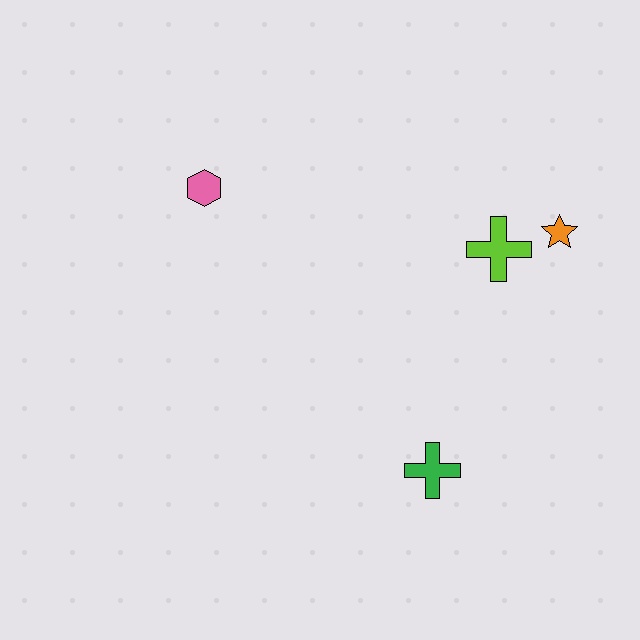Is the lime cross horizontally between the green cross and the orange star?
Yes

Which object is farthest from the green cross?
The pink hexagon is farthest from the green cross.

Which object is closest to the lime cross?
The orange star is closest to the lime cross.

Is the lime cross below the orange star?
Yes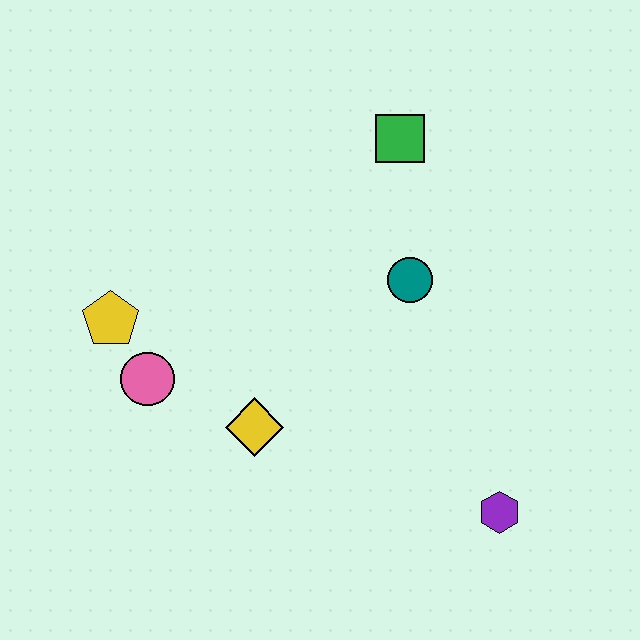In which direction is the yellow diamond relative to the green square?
The yellow diamond is below the green square.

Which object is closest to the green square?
The teal circle is closest to the green square.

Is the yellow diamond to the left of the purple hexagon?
Yes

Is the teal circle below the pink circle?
No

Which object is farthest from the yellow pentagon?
The purple hexagon is farthest from the yellow pentagon.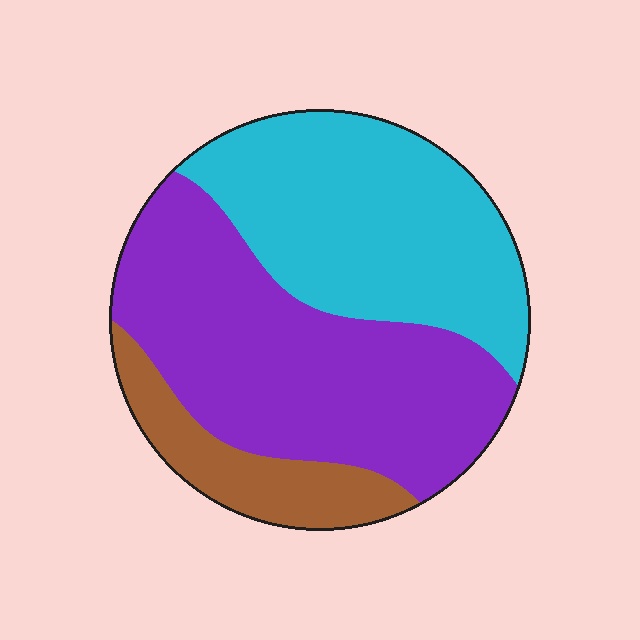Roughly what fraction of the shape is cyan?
Cyan covers 39% of the shape.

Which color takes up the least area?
Brown, at roughly 15%.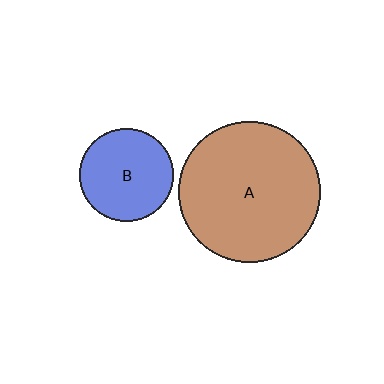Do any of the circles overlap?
No, none of the circles overlap.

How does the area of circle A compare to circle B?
Approximately 2.3 times.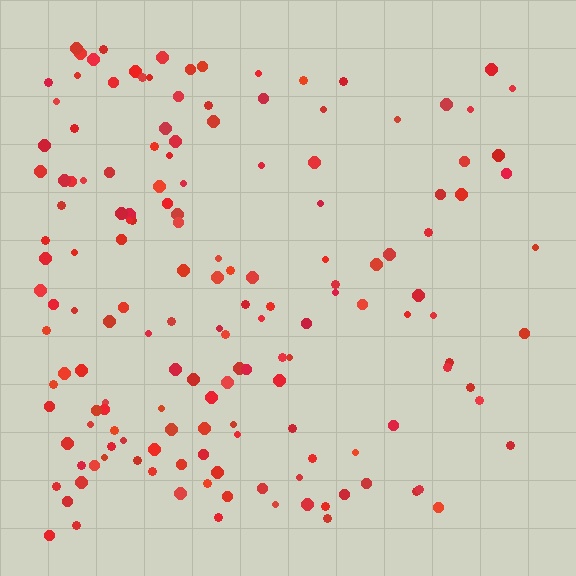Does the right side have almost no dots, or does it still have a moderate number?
Still a moderate number, just noticeably fewer than the left.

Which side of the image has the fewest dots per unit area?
The right.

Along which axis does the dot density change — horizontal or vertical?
Horizontal.